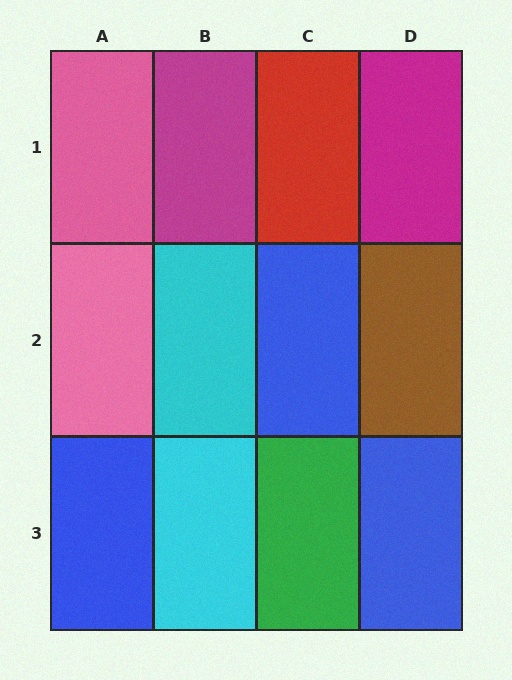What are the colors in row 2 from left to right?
Pink, cyan, blue, brown.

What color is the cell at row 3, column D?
Blue.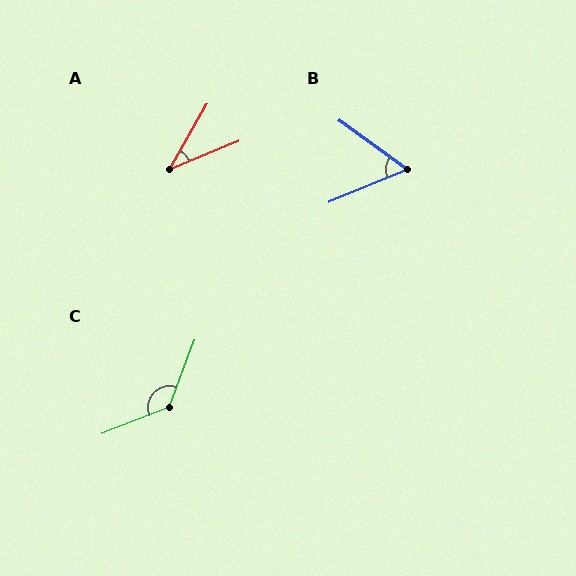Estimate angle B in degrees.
Approximately 58 degrees.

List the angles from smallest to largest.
A (38°), B (58°), C (133°).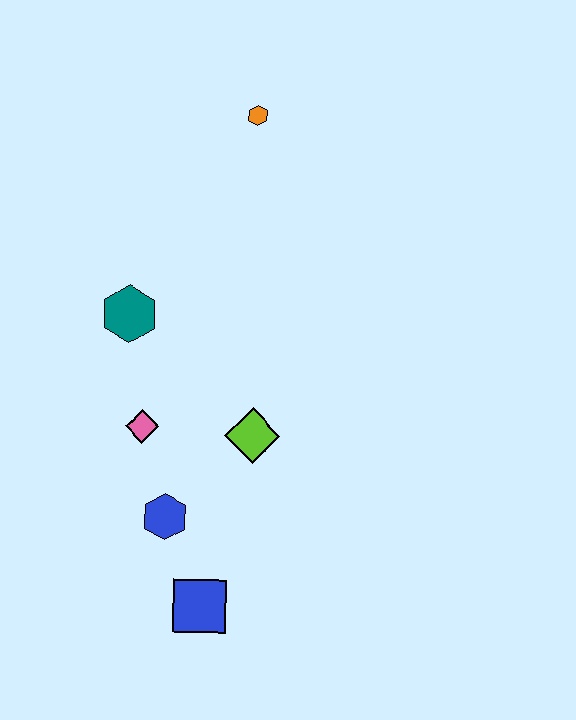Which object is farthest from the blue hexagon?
The orange hexagon is farthest from the blue hexagon.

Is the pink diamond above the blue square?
Yes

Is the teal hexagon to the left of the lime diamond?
Yes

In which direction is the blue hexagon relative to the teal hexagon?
The blue hexagon is below the teal hexagon.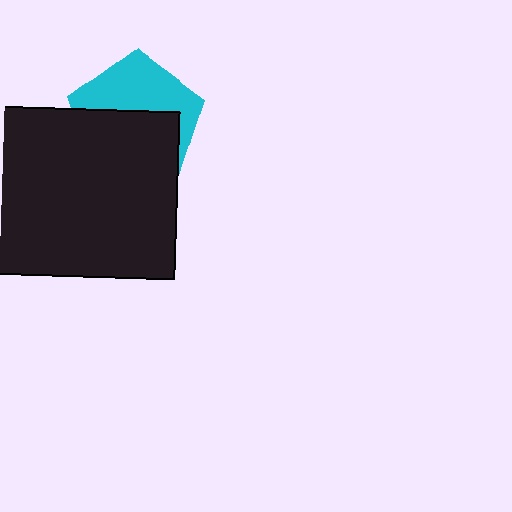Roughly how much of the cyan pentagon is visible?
A small part of it is visible (roughly 45%).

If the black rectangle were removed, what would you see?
You would see the complete cyan pentagon.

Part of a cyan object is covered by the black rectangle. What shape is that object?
It is a pentagon.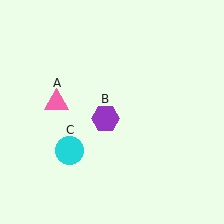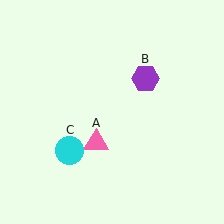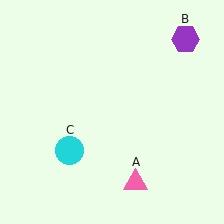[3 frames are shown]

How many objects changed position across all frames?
2 objects changed position: pink triangle (object A), purple hexagon (object B).